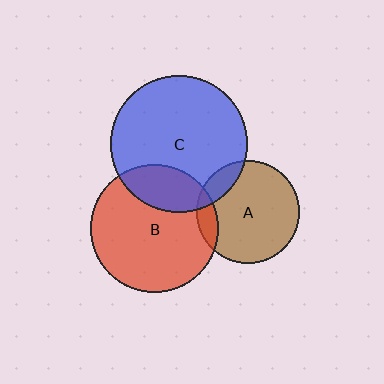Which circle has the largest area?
Circle C (blue).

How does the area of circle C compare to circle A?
Approximately 1.8 times.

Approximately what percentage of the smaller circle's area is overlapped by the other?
Approximately 25%.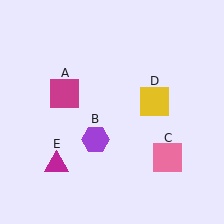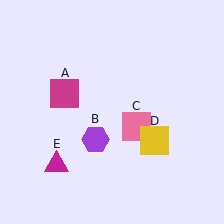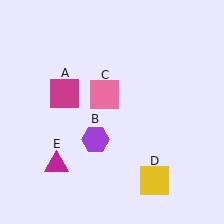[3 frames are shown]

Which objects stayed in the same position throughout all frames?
Magenta square (object A) and purple hexagon (object B) and magenta triangle (object E) remained stationary.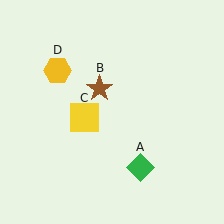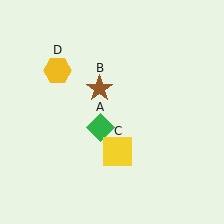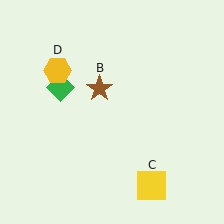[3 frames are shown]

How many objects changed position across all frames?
2 objects changed position: green diamond (object A), yellow square (object C).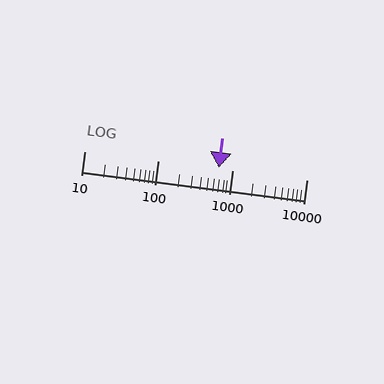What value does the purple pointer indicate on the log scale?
The pointer indicates approximately 650.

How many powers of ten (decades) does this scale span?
The scale spans 3 decades, from 10 to 10000.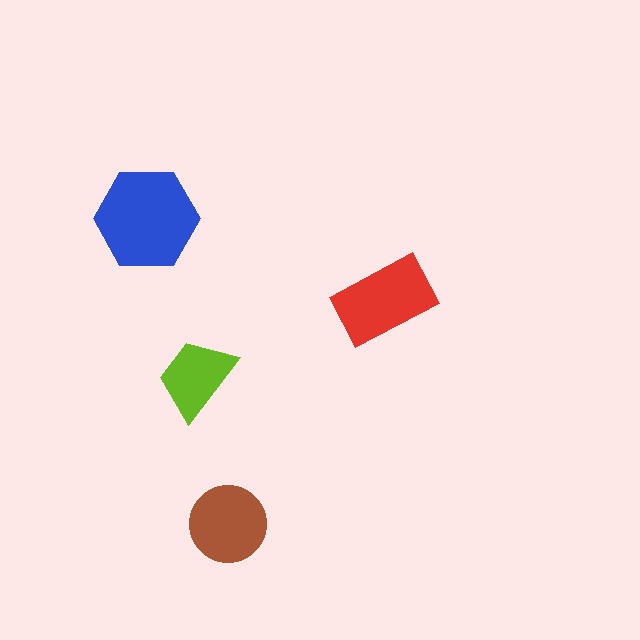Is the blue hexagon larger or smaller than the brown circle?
Larger.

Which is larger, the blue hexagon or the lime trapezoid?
The blue hexagon.